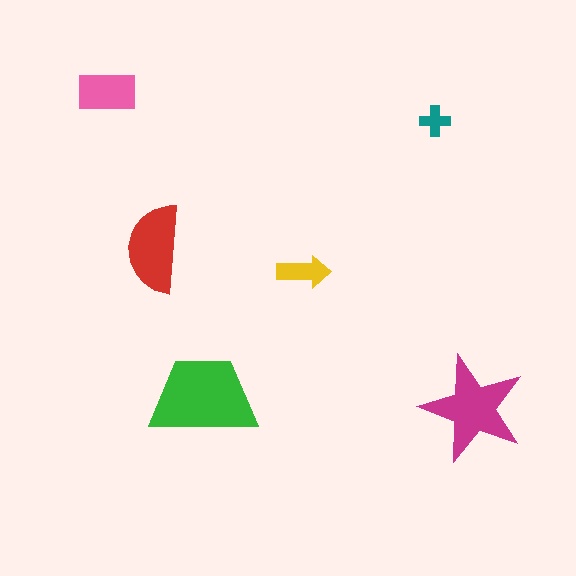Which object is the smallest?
The teal cross.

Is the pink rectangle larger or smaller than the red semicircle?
Smaller.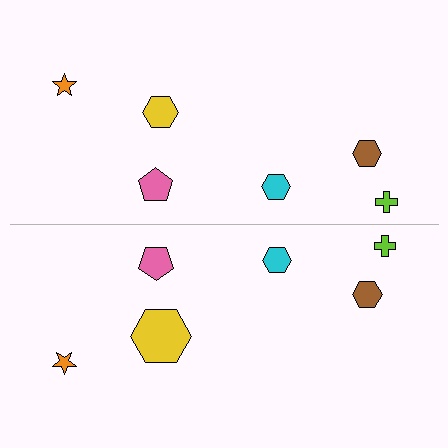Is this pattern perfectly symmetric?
No, the pattern is not perfectly symmetric. The yellow hexagon on the bottom side has a different size than its mirror counterpart.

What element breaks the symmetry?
The yellow hexagon on the bottom side has a different size than its mirror counterpart.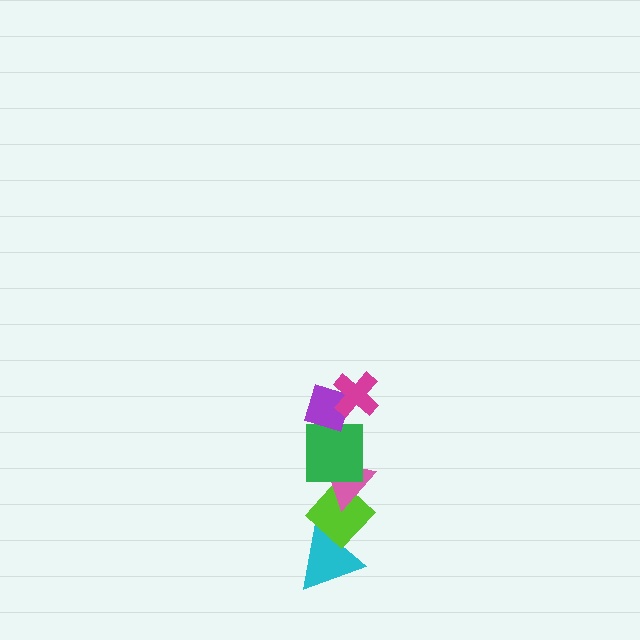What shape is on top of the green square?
The purple diamond is on top of the green square.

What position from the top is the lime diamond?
The lime diamond is 5th from the top.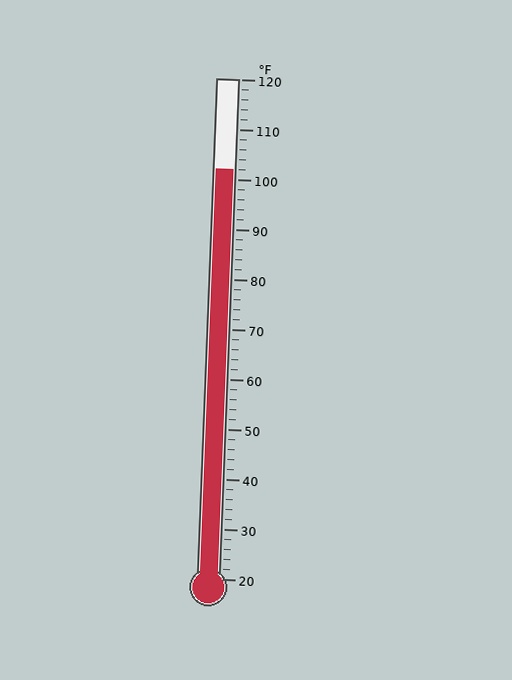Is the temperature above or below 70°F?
The temperature is above 70°F.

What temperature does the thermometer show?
The thermometer shows approximately 102°F.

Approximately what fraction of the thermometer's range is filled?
The thermometer is filled to approximately 80% of its range.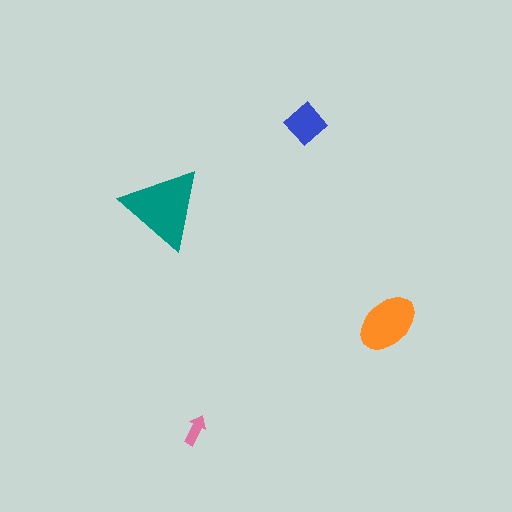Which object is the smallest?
The pink arrow.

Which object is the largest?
The teal triangle.